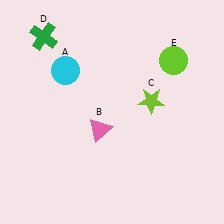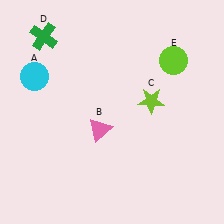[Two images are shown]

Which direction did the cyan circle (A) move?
The cyan circle (A) moved left.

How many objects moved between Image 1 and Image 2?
1 object moved between the two images.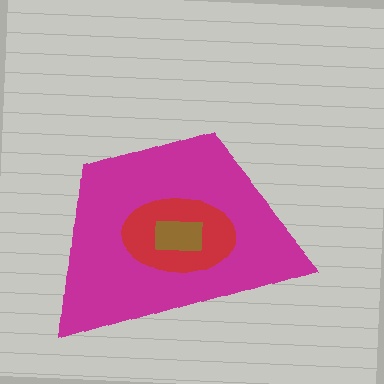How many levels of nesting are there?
3.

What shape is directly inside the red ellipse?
The brown rectangle.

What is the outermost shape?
The magenta trapezoid.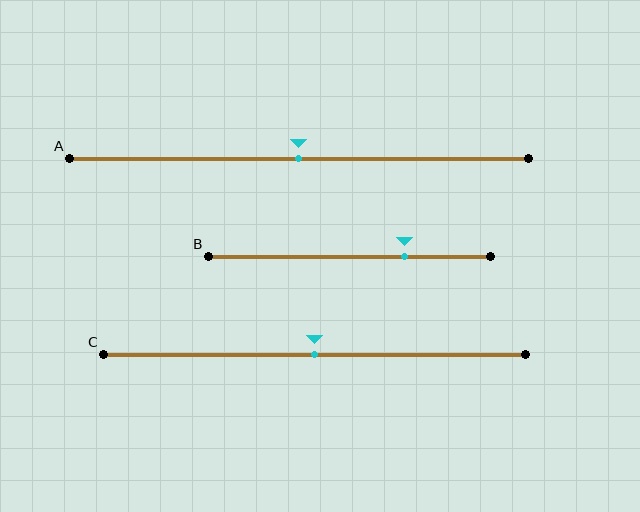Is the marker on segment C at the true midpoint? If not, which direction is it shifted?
Yes, the marker on segment C is at the true midpoint.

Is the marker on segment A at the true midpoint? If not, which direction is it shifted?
Yes, the marker on segment A is at the true midpoint.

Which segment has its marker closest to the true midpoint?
Segment A has its marker closest to the true midpoint.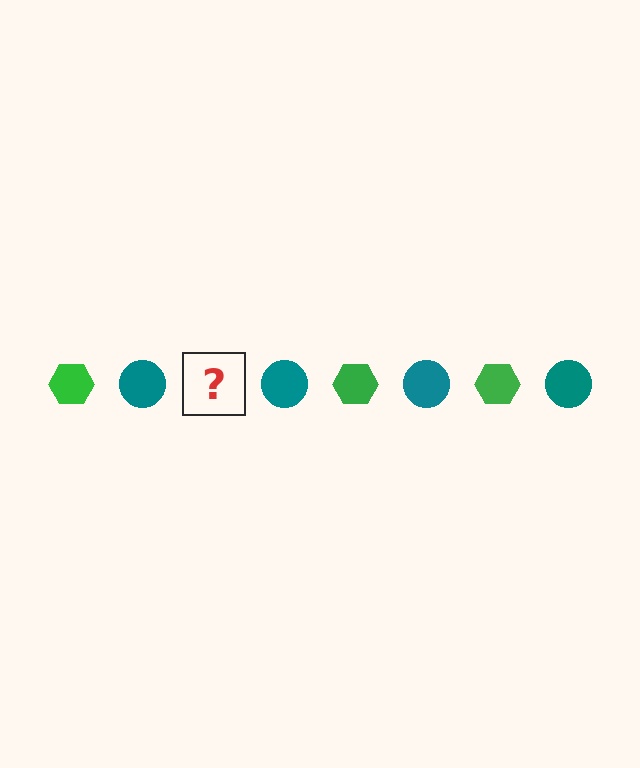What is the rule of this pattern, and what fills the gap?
The rule is that the pattern alternates between green hexagon and teal circle. The gap should be filled with a green hexagon.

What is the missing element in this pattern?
The missing element is a green hexagon.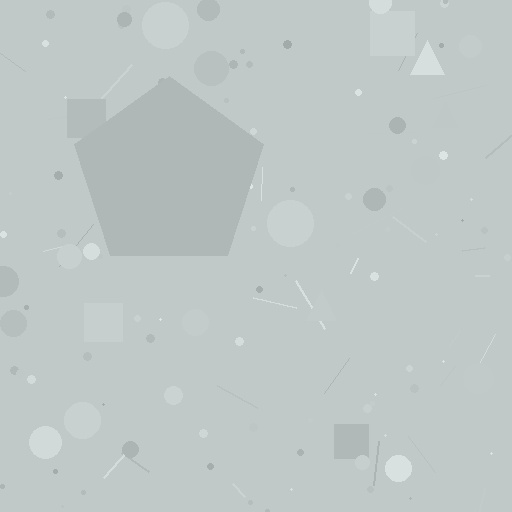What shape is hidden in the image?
A pentagon is hidden in the image.